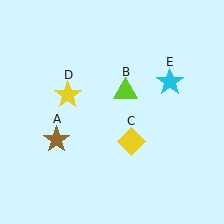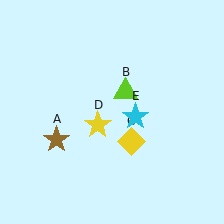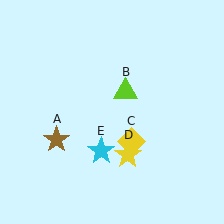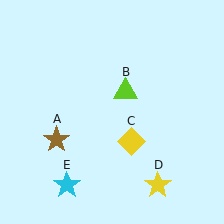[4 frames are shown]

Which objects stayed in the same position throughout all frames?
Brown star (object A) and lime triangle (object B) and yellow diamond (object C) remained stationary.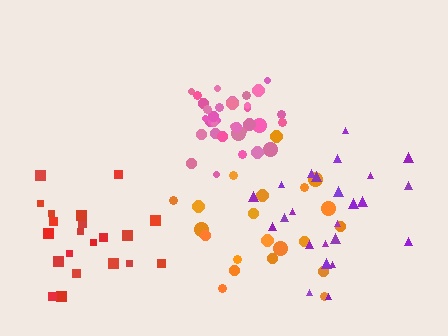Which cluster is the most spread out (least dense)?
Orange.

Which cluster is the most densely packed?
Pink.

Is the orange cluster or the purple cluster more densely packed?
Purple.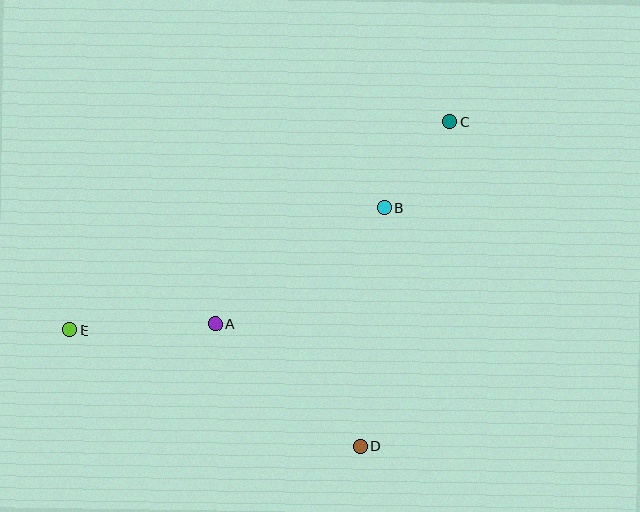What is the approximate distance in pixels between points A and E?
The distance between A and E is approximately 146 pixels.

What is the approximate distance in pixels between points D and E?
The distance between D and E is approximately 313 pixels.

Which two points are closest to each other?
Points B and C are closest to each other.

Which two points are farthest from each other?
Points C and E are farthest from each other.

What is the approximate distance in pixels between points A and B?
The distance between A and B is approximately 204 pixels.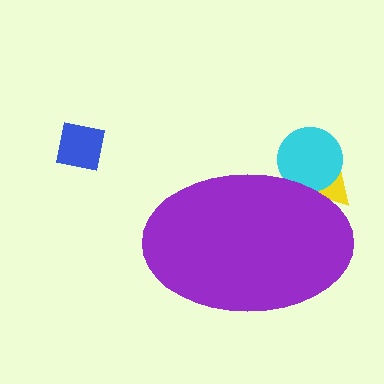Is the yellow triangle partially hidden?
Yes, the yellow triangle is partially hidden behind the purple ellipse.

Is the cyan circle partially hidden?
Yes, the cyan circle is partially hidden behind the purple ellipse.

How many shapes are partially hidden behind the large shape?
2 shapes are partially hidden.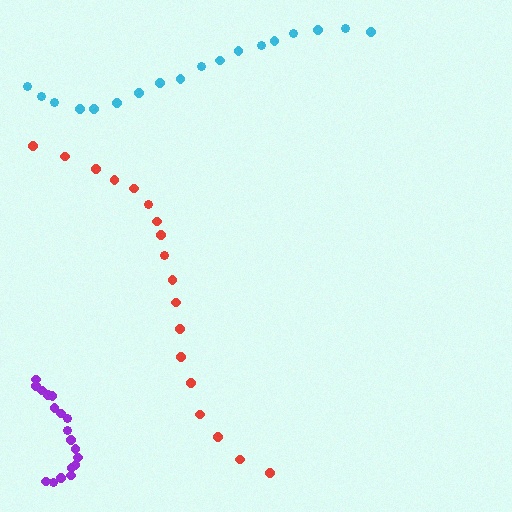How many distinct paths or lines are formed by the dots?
There are 3 distinct paths.